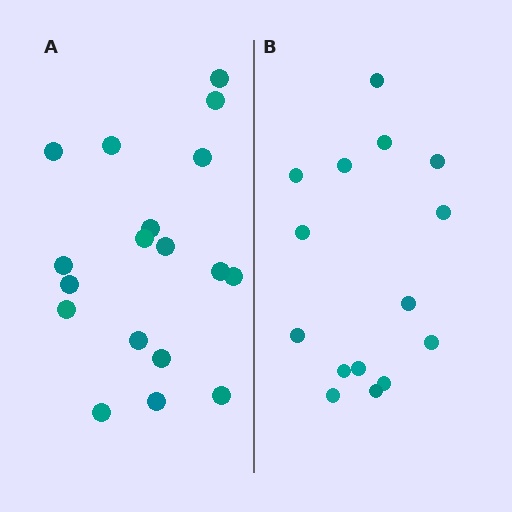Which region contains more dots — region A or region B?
Region A (the left region) has more dots.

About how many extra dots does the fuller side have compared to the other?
Region A has just a few more — roughly 2 or 3 more dots than region B.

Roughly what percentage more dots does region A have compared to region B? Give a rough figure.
About 20% more.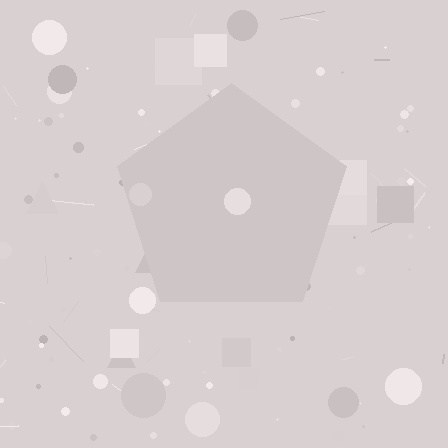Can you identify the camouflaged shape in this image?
The camouflaged shape is a pentagon.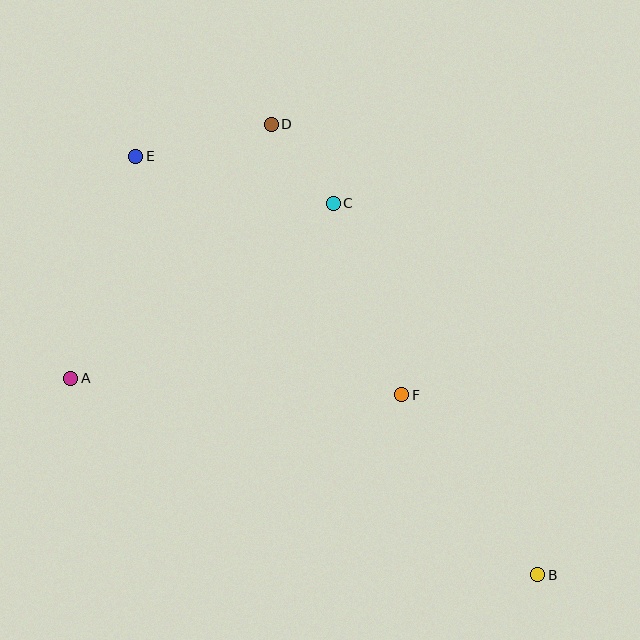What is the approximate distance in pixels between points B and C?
The distance between B and C is approximately 424 pixels.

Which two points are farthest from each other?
Points B and E are farthest from each other.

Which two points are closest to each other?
Points C and D are closest to each other.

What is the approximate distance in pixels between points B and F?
The distance between B and F is approximately 225 pixels.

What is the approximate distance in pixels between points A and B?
The distance between A and B is approximately 506 pixels.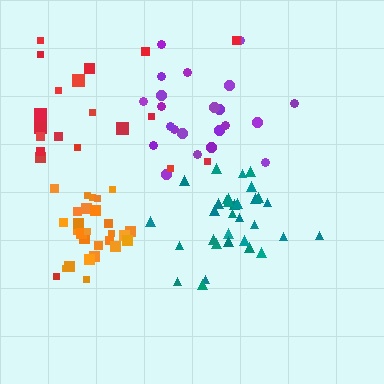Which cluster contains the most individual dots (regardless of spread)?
Teal (32).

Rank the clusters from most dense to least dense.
orange, teal, purple, red.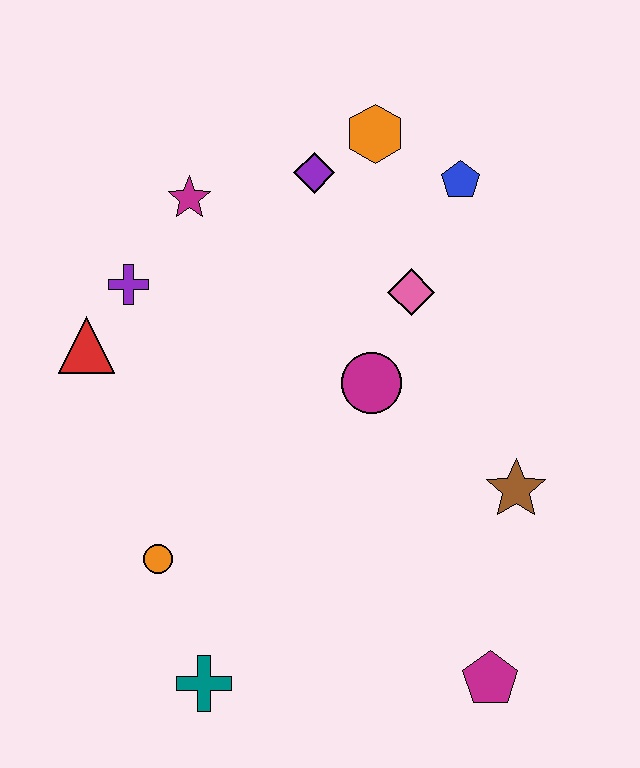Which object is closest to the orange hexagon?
The purple diamond is closest to the orange hexagon.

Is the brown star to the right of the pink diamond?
Yes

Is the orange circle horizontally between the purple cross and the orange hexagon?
Yes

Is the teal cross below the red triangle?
Yes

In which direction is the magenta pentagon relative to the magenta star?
The magenta pentagon is below the magenta star.